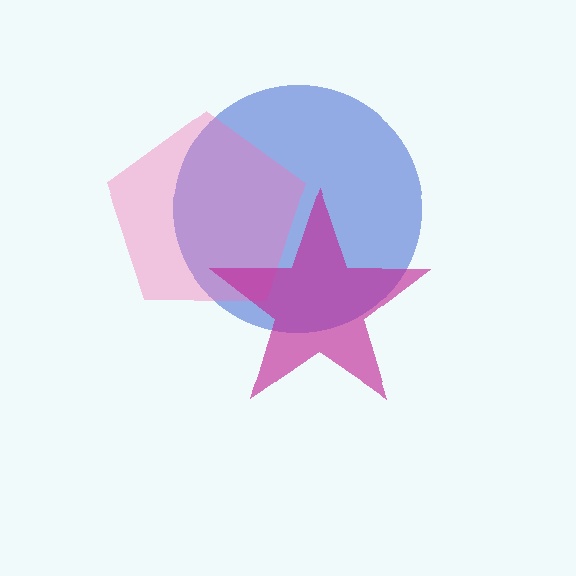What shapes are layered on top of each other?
The layered shapes are: a blue circle, a pink pentagon, a magenta star.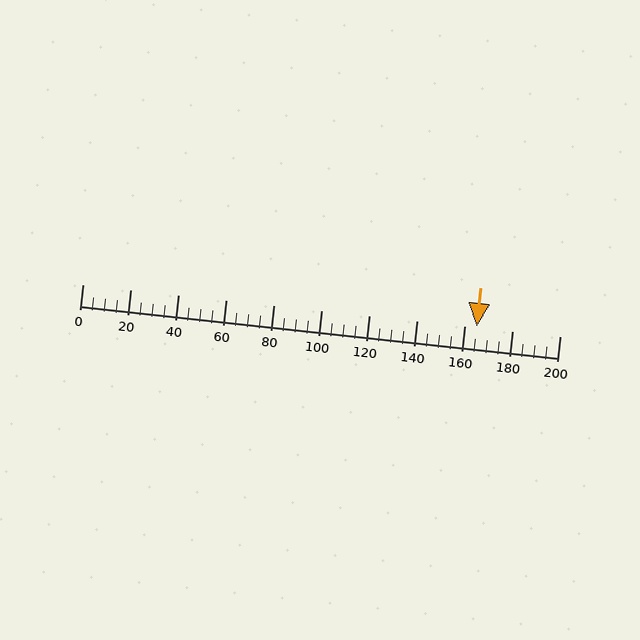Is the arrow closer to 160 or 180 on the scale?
The arrow is closer to 160.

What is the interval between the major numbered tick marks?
The major tick marks are spaced 20 units apart.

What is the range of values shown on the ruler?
The ruler shows values from 0 to 200.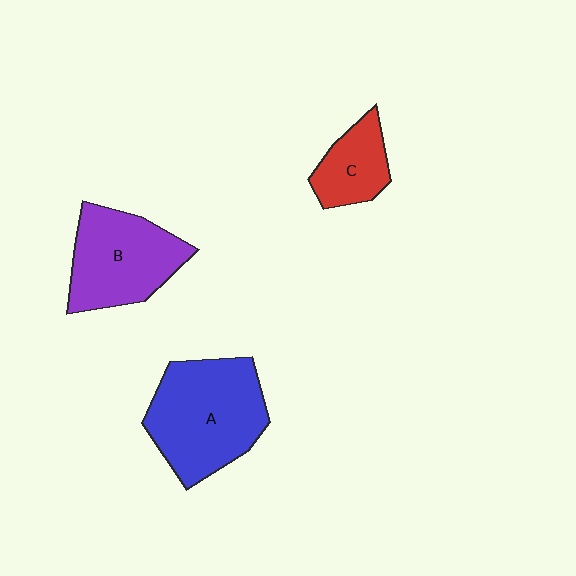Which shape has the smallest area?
Shape C (red).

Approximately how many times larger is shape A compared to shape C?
Approximately 2.3 times.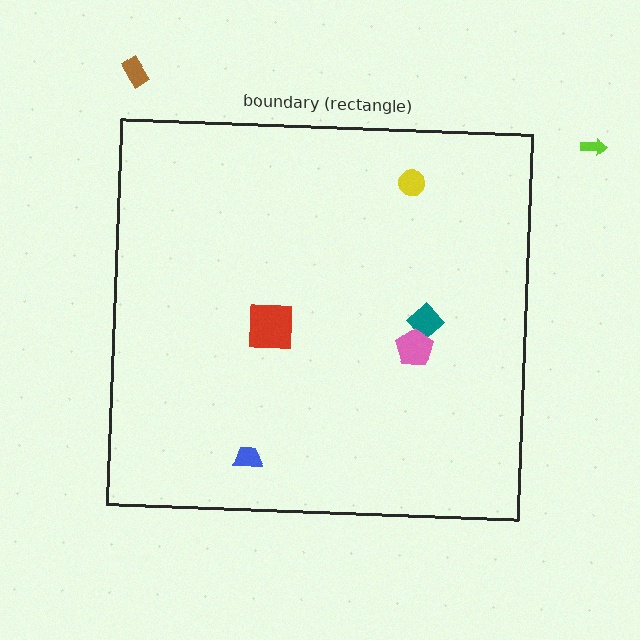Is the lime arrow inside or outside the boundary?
Outside.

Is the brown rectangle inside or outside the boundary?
Outside.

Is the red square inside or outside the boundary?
Inside.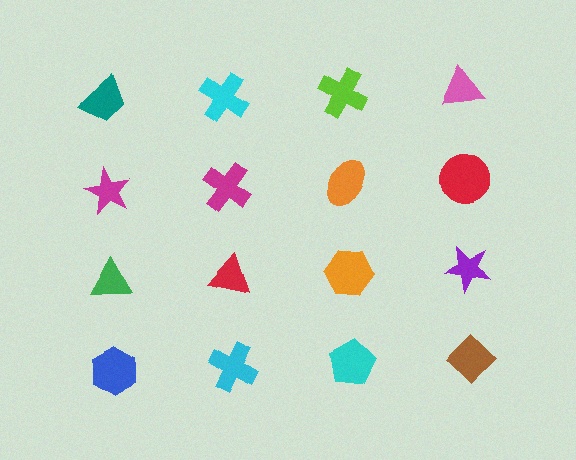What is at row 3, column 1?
A green triangle.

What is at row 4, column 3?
A cyan pentagon.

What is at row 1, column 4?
A pink triangle.